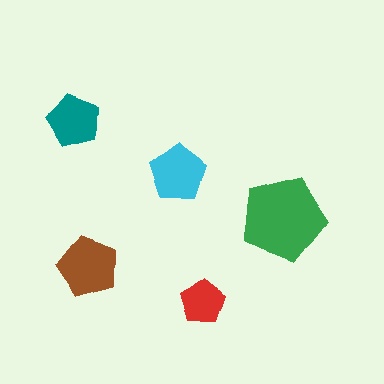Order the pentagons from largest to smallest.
the green one, the brown one, the cyan one, the teal one, the red one.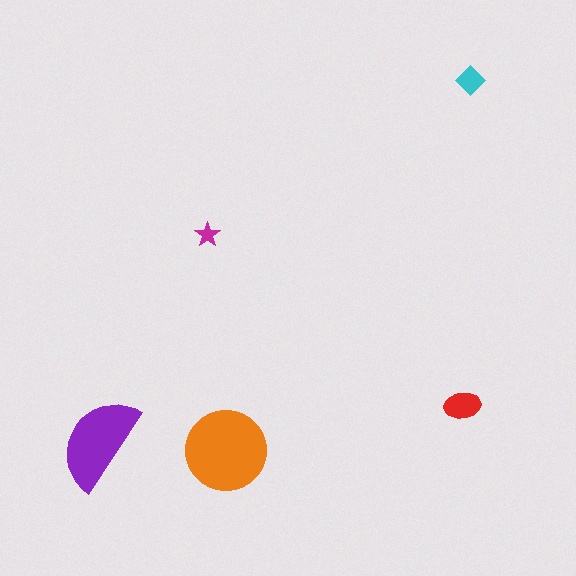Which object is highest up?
The cyan diamond is topmost.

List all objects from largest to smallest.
The orange circle, the purple semicircle, the red ellipse, the cyan diamond, the magenta star.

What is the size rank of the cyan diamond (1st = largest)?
4th.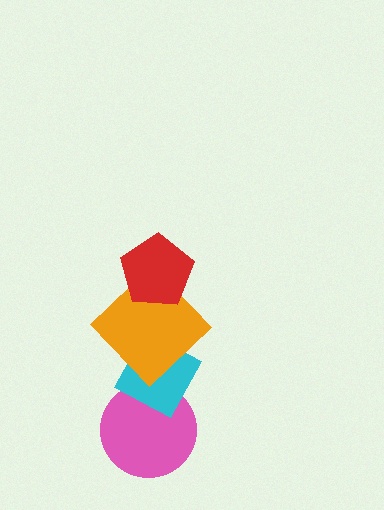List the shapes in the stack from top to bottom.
From top to bottom: the red pentagon, the orange diamond, the cyan diamond, the pink circle.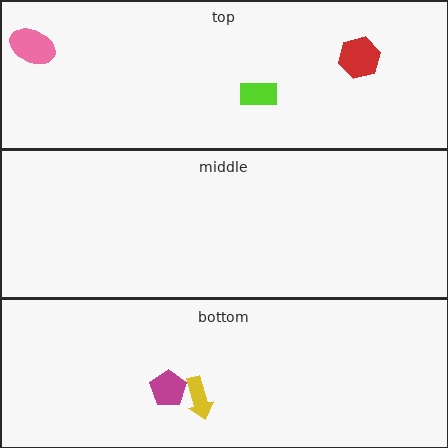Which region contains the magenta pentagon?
The bottom region.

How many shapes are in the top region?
3.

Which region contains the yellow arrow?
The bottom region.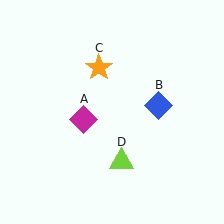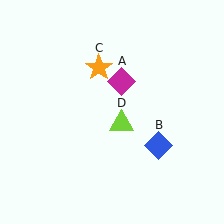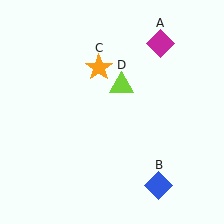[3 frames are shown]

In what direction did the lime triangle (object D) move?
The lime triangle (object D) moved up.